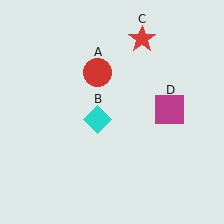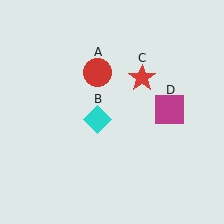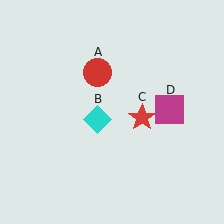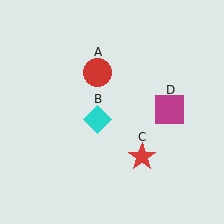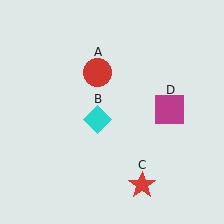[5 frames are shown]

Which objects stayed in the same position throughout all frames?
Red circle (object A) and cyan diamond (object B) and magenta square (object D) remained stationary.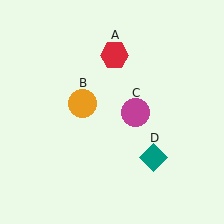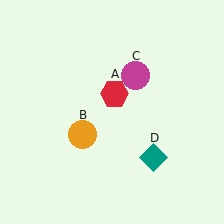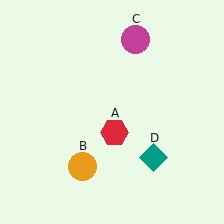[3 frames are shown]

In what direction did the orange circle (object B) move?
The orange circle (object B) moved down.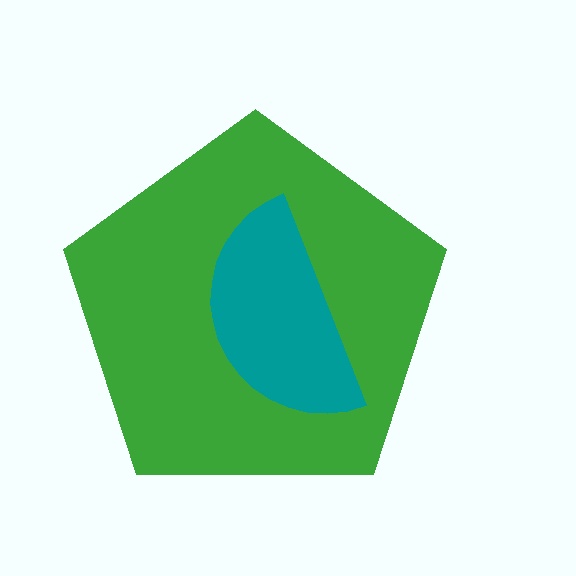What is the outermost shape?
The green pentagon.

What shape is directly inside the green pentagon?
The teal semicircle.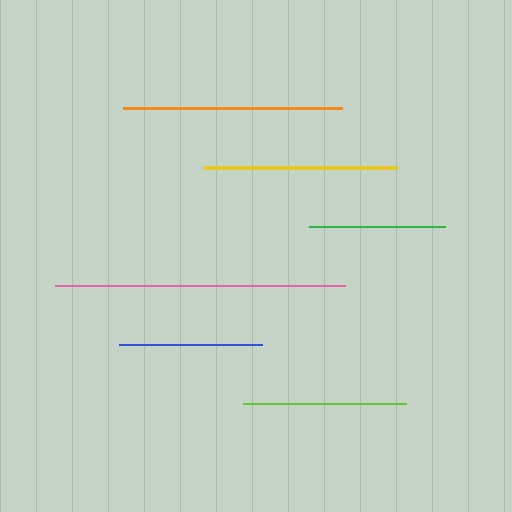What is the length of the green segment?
The green segment is approximately 136 pixels long.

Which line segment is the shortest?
The green line is the shortest at approximately 136 pixels.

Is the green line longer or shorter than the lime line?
The lime line is longer than the green line.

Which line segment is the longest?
The pink line is the longest at approximately 289 pixels.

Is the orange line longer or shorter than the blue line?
The orange line is longer than the blue line.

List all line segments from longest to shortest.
From longest to shortest: pink, orange, yellow, lime, blue, green.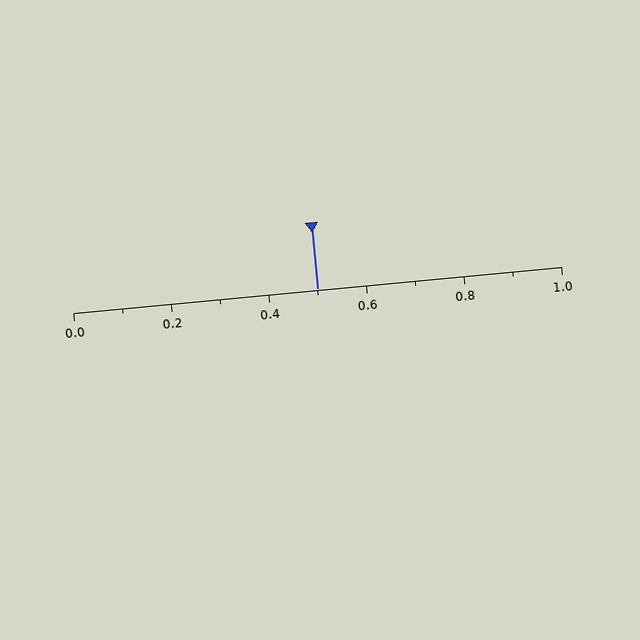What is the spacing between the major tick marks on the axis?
The major ticks are spaced 0.2 apart.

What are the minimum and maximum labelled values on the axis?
The axis runs from 0.0 to 1.0.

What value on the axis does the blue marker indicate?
The marker indicates approximately 0.5.